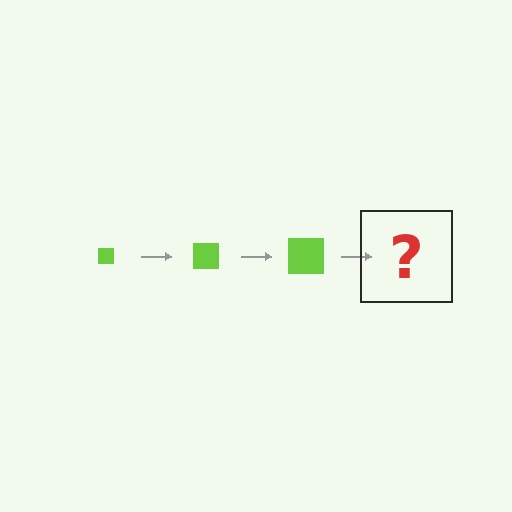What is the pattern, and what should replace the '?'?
The pattern is that the square gets progressively larger each step. The '?' should be a lime square, larger than the previous one.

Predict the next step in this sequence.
The next step is a lime square, larger than the previous one.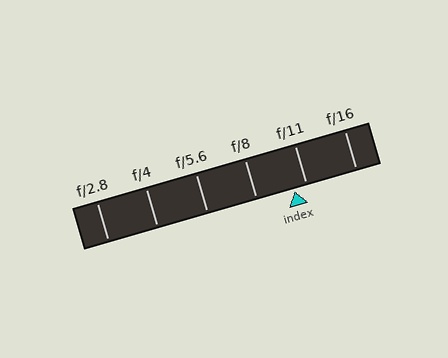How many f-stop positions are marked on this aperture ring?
There are 6 f-stop positions marked.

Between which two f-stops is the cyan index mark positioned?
The index mark is between f/8 and f/11.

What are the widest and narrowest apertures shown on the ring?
The widest aperture shown is f/2.8 and the narrowest is f/16.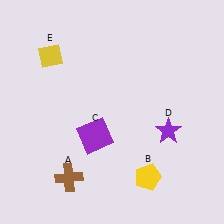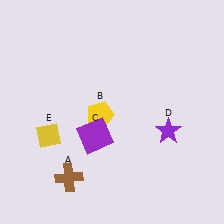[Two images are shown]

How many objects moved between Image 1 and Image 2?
2 objects moved between the two images.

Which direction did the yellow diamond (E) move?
The yellow diamond (E) moved down.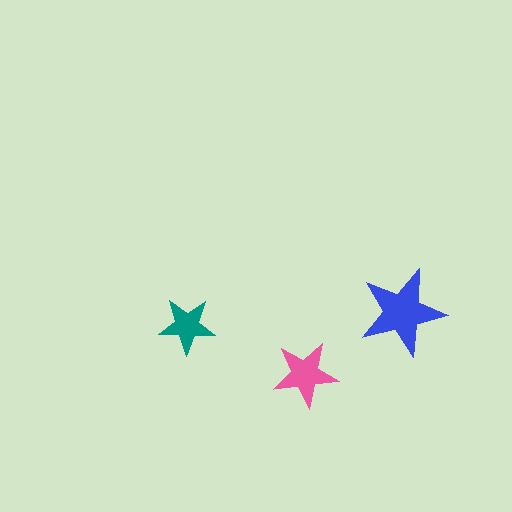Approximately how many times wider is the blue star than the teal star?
About 1.5 times wider.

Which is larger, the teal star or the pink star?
The pink one.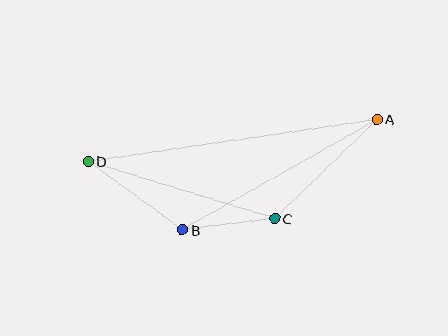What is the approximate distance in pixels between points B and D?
The distance between B and D is approximately 117 pixels.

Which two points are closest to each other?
Points B and C are closest to each other.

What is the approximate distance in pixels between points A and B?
The distance between A and B is approximately 224 pixels.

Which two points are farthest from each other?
Points A and D are farthest from each other.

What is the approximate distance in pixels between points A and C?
The distance between A and C is approximately 143 pixels.